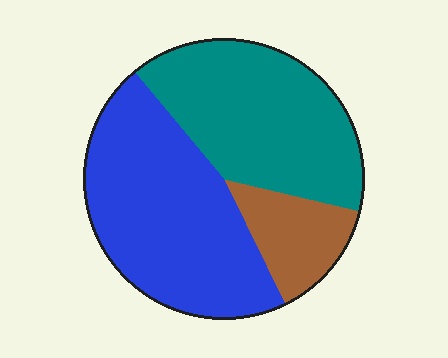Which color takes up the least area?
Brown, at roughly 15%.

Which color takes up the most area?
Blue, at roughly 45%.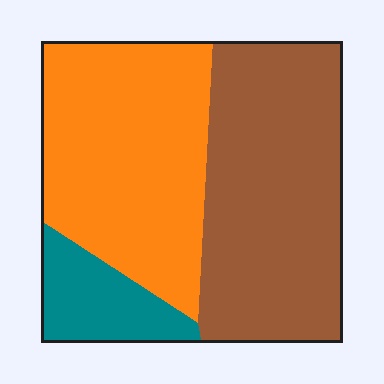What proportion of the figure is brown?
Brown covers about 45% of the figure.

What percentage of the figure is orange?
Orange takes up about two fifths (2/5) of the figure.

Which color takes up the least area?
Teal, at roughly 10%.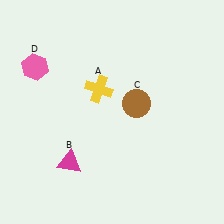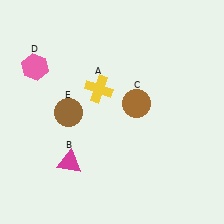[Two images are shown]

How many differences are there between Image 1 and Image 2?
There is 1 difference between the two images.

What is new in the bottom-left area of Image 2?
A brown circle (E) was added in the bottom-left area of Image 2.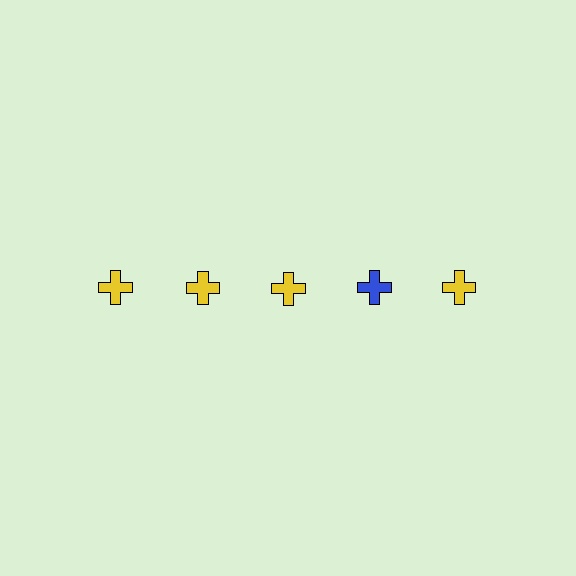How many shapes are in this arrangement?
There are 5 shapes arranged in a grid pattern.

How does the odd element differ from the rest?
It has a different color: blue instead of yellow.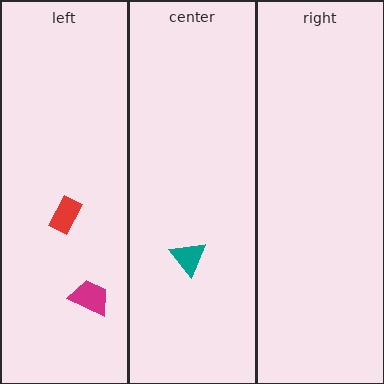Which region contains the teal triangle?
The center region.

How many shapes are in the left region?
2.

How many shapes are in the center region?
1.